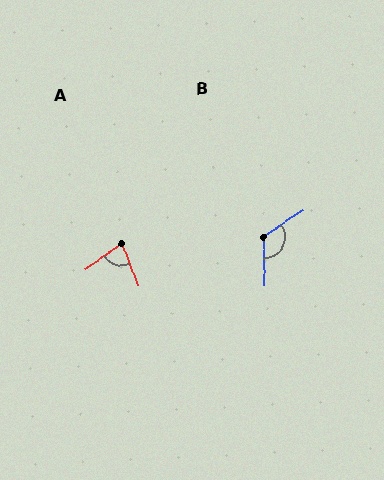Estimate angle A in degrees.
Approximately 76 degrees.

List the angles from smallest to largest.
A (76°), B (123°).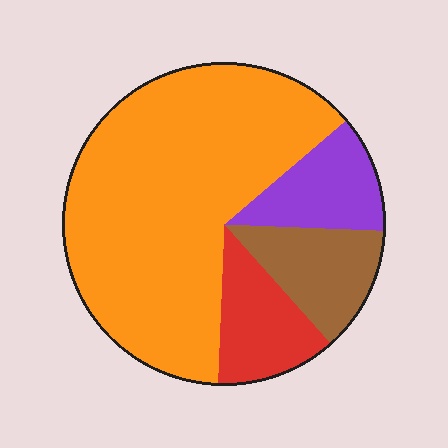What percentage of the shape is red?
Red covers about 10% of the shape.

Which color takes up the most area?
Orange, at roughly 65%.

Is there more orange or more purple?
Orange.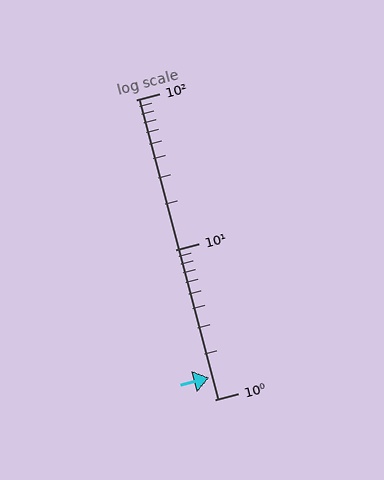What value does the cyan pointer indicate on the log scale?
The pointer indicates approximately 1.4.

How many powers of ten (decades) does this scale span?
The scale spans 2 decades, from 1 to 100.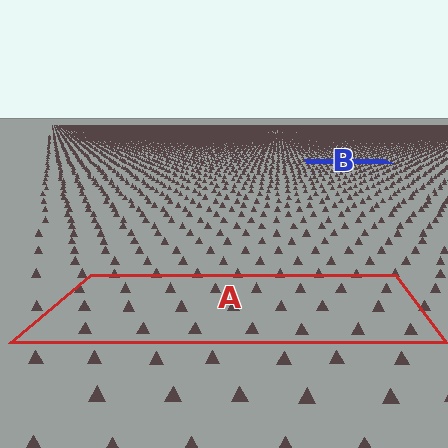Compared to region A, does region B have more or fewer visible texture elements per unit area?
Region B has more texture elements per unit area — they are packed more densely because it is farther away.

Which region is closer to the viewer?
Region A is closer. The texture elements there are larger and more spread out.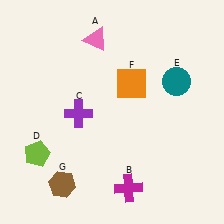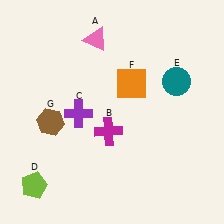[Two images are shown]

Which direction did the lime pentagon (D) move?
The lime pentagon (D) moved down.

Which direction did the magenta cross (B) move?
The magenta cross (B) moved up.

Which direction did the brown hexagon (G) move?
The brown hexagon (G) moved up.